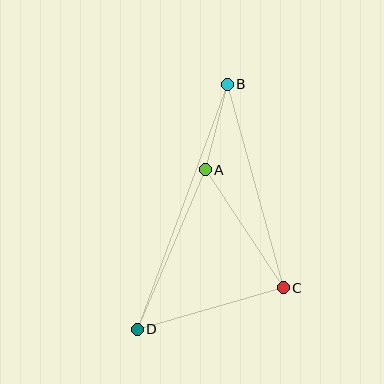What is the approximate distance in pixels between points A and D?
The distance between A and D is approximately 173 pixels.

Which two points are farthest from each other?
Points B and D are farthest from each other.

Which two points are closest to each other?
Points A and B are closest to each other.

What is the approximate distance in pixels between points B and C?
The distance between B and C is approximately 211 pixels.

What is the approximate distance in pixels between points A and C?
The distance between A and C is approximately 141 pixels.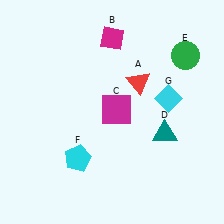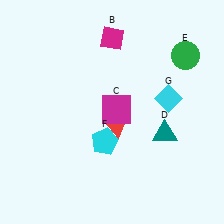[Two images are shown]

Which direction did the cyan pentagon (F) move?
The cyan pentagon (F) moved right.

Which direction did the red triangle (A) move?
The red triangle (A) moved down.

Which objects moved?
The objects that moved are: the red triangle (A), the cyan pentagon (F).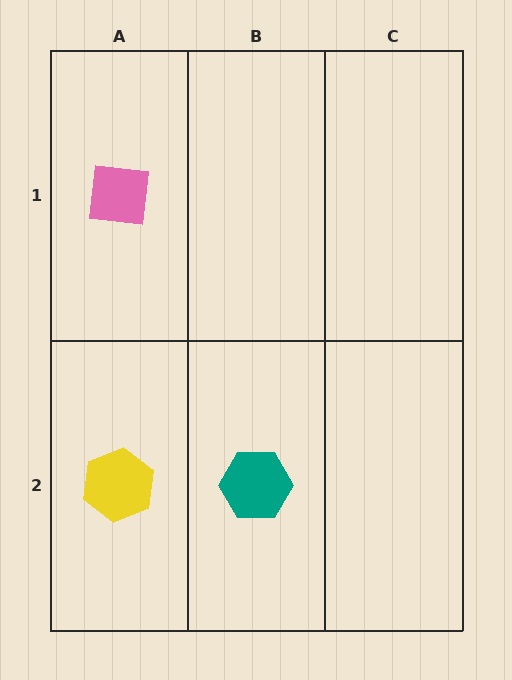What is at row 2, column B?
A teal hexagon.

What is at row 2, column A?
A yellow hexagon.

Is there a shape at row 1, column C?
No, that cell is empty.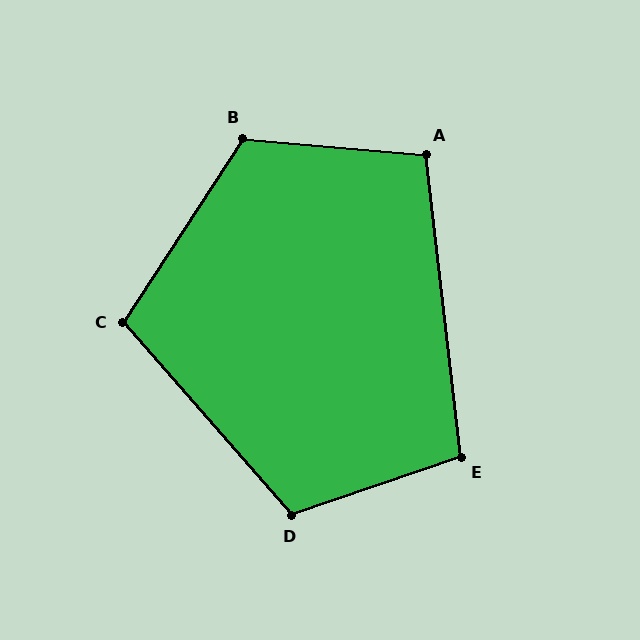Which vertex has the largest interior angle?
B, at approximately 118 degrees.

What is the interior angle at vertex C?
Approximately 106 degrees (obtuse).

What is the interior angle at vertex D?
Approximately 112 degrees (obtuse).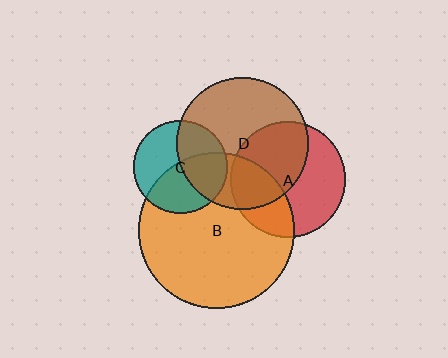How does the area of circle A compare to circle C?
Approximately 1.5 times.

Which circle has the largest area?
Circle B (orange).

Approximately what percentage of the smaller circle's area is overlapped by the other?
Approximately 50%.